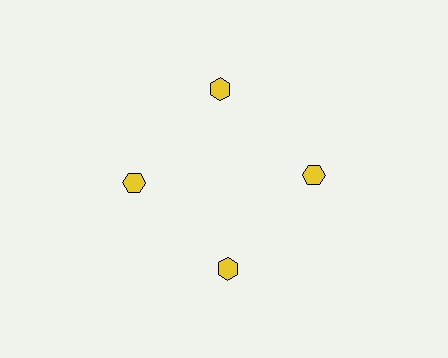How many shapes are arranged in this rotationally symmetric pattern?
There are 4 shapes, arranged in 4 groups of 1.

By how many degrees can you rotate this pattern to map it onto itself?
The pattern maps onto itself every 90 degrees of rotation.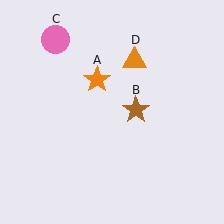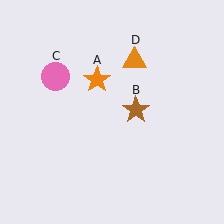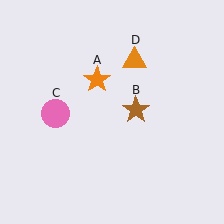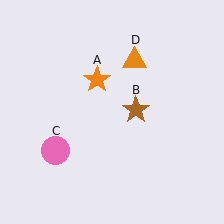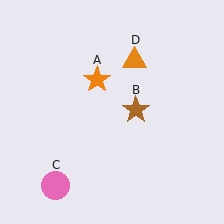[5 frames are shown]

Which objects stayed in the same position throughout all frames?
Orange star (object A) and brown star (object B) and orange triangle (object D) remained stationary.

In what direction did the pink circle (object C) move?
The pink circle (object C) moved down.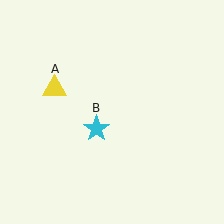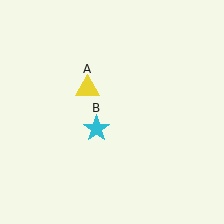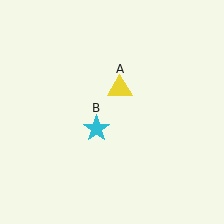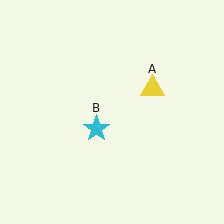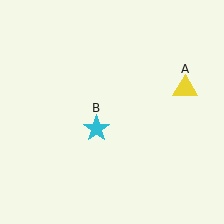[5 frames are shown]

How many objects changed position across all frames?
1 object changed position: yellow triangle (object A).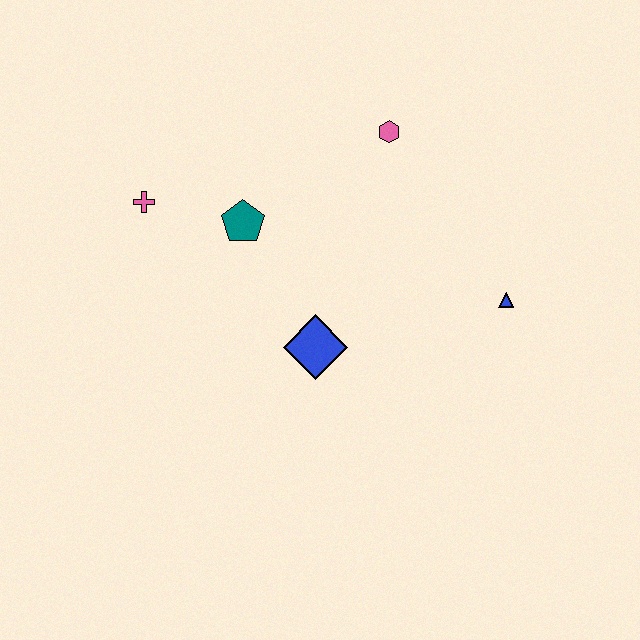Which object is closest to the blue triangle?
The blue diamond is closest to the blue triangle.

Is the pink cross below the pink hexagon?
Yes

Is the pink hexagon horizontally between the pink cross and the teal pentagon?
No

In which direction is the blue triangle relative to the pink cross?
The blue triangle is to the right of the pink cross.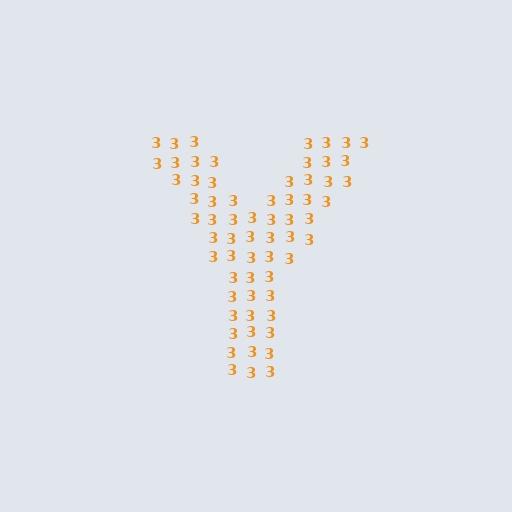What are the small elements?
The small elements are digit 3's.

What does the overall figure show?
The overall figure shows the letter Y.